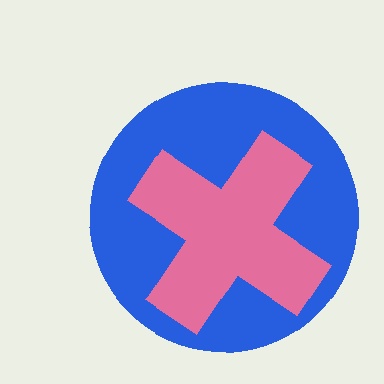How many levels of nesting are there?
2.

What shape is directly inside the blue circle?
The pink cross.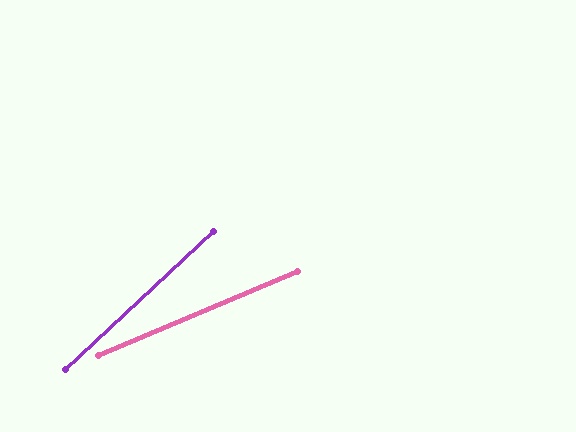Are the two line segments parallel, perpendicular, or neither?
Neither parallel nor perpendicular — they differ by about 20°.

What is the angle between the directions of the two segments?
Approximately 20 degrees.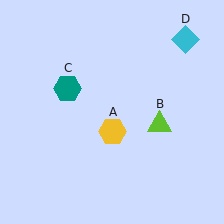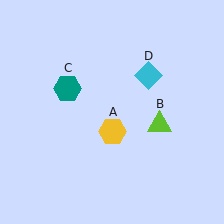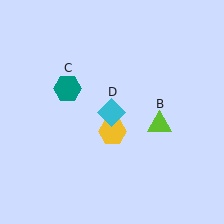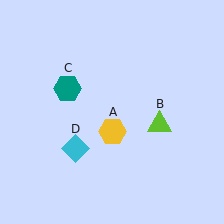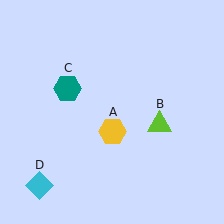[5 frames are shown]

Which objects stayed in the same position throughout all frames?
Yellow hexagon (object A) and lime triangle (object B) and teal hexagon (object C) remained stationary.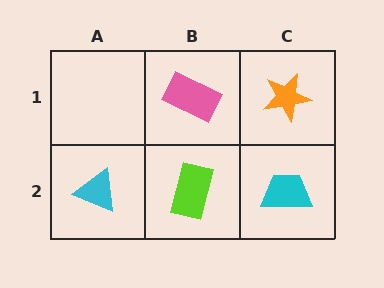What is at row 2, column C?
A cyan trapezoid.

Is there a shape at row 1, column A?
No, that cell is empty.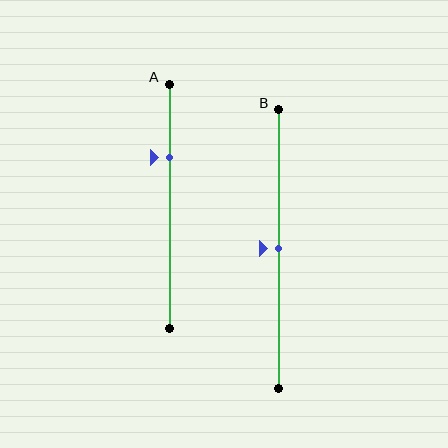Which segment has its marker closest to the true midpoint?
Segment B has its marker closest to the true midpoint.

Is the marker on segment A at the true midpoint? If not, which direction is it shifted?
No, the marker on segment A is shifted upward by about 20% of the segment length.